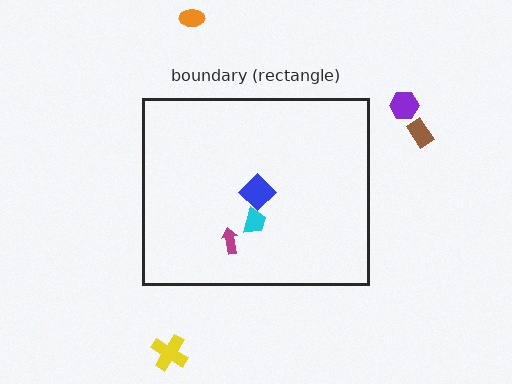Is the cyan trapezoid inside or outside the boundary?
Inside.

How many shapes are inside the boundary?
3 inside, 4 outside.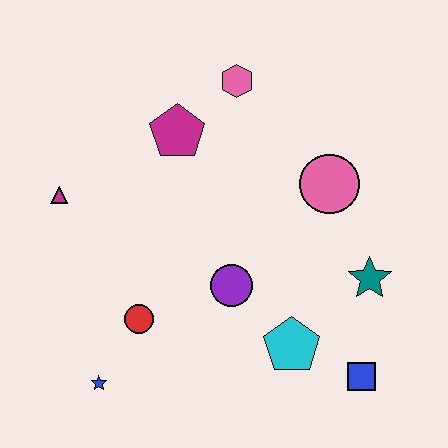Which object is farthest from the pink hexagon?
The blue star is farthest from the pink hexagon.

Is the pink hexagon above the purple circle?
Yes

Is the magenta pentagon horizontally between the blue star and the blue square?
Yes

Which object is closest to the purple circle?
The cyan pentagon is closest to the purple circle.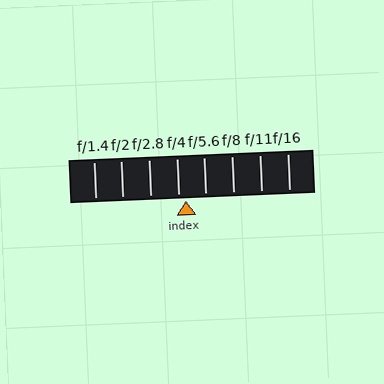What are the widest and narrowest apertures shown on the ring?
The widest aperture shown is f/1.4 and the narrowest is f/16.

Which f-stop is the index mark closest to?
The index mark is closest to f/4.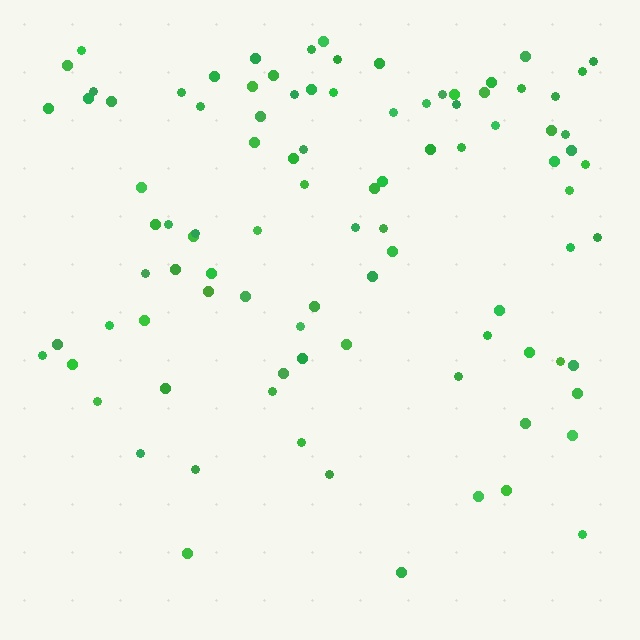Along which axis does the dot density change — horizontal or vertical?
Vertical.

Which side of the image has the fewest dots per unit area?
The bottom.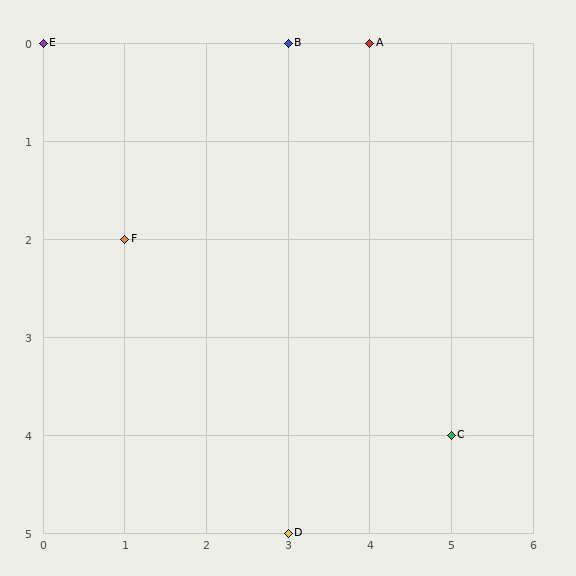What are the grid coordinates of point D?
Point D is at grid coordinates (3, 5).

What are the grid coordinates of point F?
Point F is at grid coordinates (1, 2).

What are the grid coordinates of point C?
Point C is at grid coordinates (5, 4).